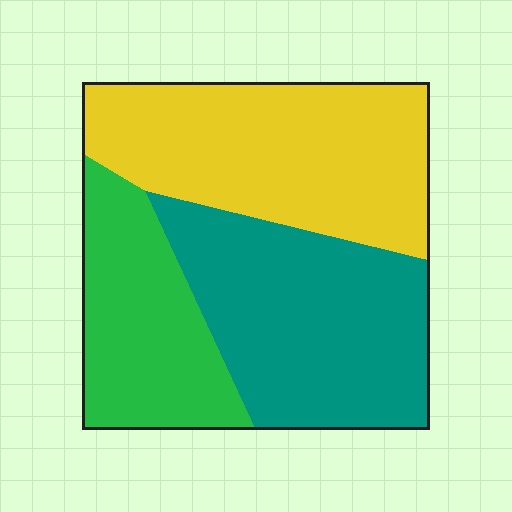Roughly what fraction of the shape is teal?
Teal covers 37% of the shape.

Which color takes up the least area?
Green, at roughly 25%.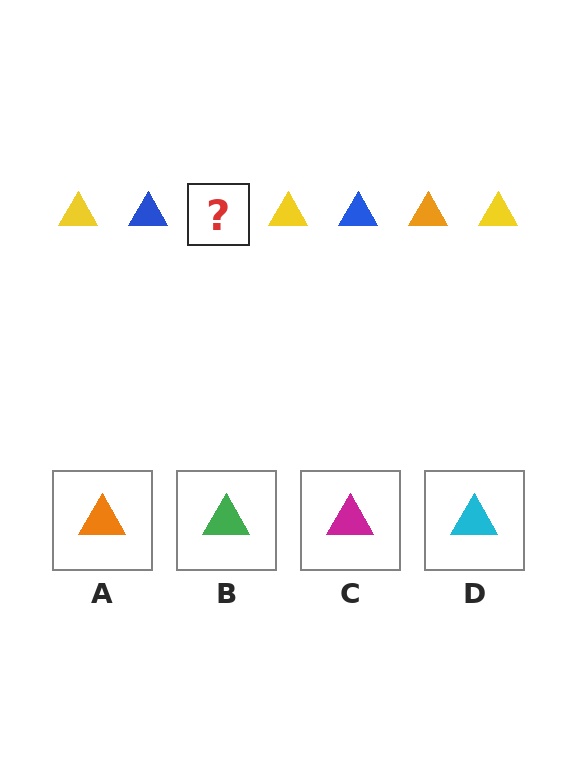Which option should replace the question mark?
Option A.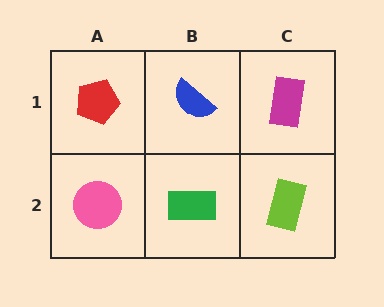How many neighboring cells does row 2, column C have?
2.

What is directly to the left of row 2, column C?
A green rectangle.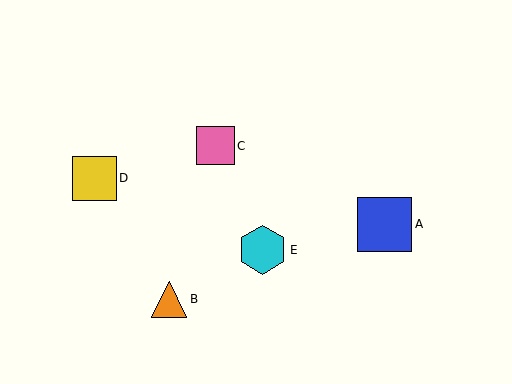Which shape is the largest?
The blue square (labeled A) is the largest.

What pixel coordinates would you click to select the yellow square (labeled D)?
Click at (94, 178) to select the yellow square D.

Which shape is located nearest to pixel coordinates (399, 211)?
The blue square (labeled A) at (384, 224) is nearest to that location.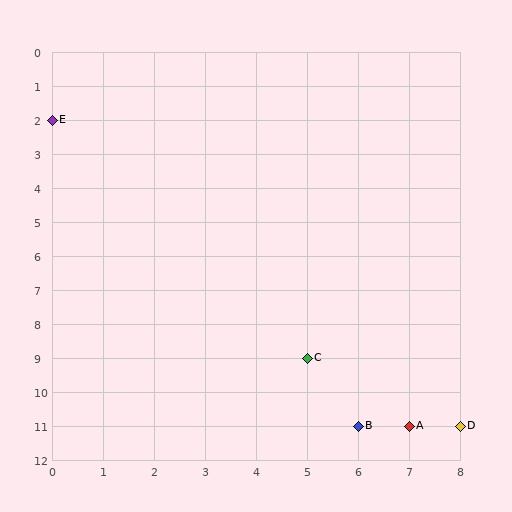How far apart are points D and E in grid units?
Points D and E are 8 columns and 9 rows apart (about 12.0 grid units diagonally).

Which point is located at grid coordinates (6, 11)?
Point B is at (6, 11).